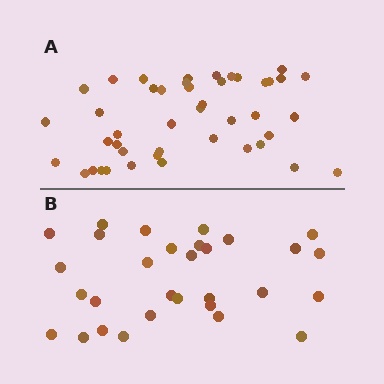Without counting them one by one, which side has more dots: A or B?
Region A (the top region) has more dots.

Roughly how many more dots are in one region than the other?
Region A has approximately 15 more dots than region B.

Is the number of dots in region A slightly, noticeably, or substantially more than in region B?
Region A has substantially more. The ratio is roughly 1.5 to 1.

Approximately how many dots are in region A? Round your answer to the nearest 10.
About 40 dots. (The exact count is 44, which rounds to 40.)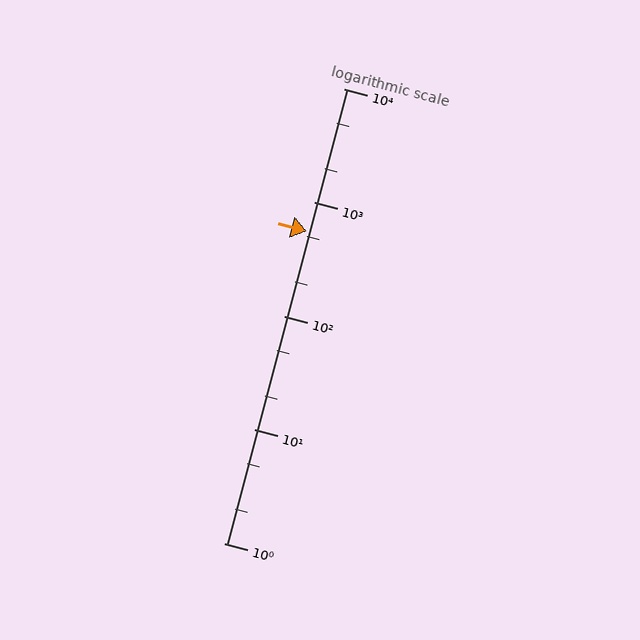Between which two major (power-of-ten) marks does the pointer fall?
The pointer is between 100 and 1000.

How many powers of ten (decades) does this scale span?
The scale spans 4 decades, from 1 to 10000.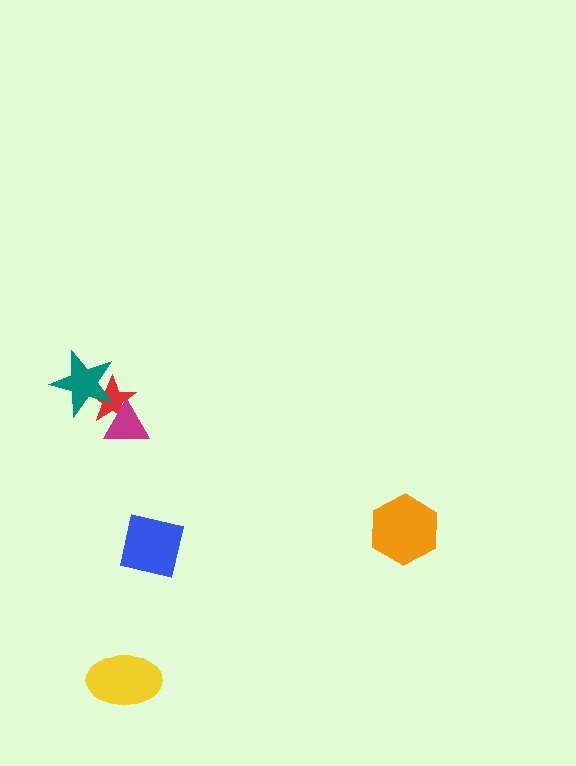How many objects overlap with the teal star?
1 object overlaps with the teal star.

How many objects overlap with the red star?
2 objects overlap with the red star.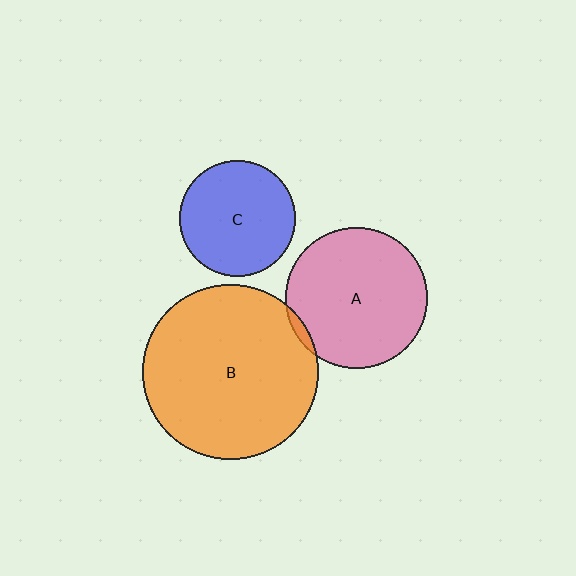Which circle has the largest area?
Circle B (orange).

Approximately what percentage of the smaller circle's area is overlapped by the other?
Approximately 5%.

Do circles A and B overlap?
Yes.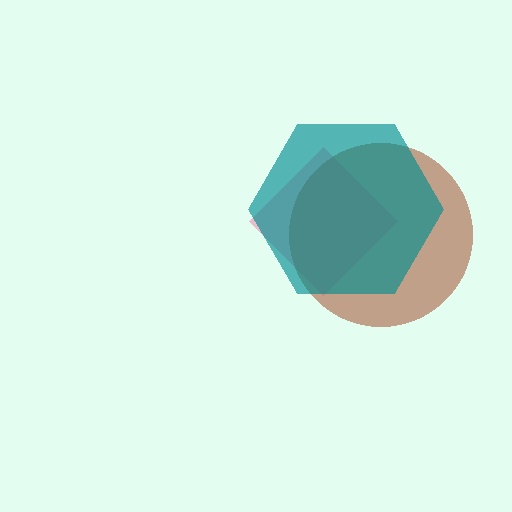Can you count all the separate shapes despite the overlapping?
Yes, there are 3 separate shapes.